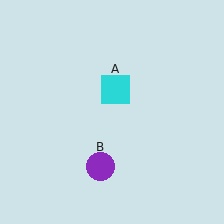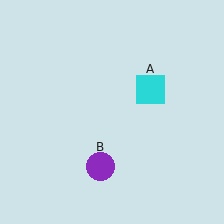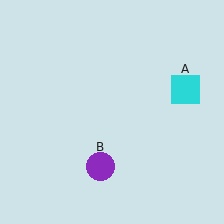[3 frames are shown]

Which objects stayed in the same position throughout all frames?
Purple circle (object B) remained stationary.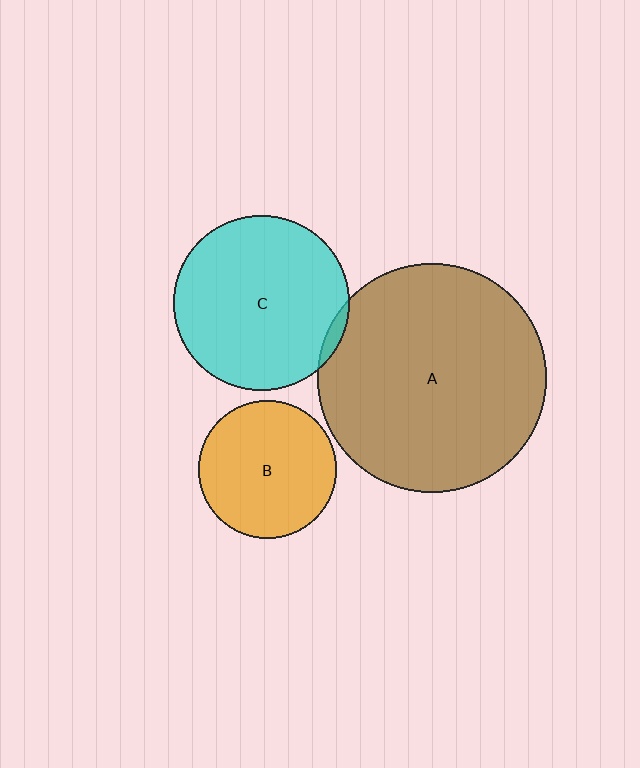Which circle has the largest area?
Circle A (brown).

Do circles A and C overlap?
Yes.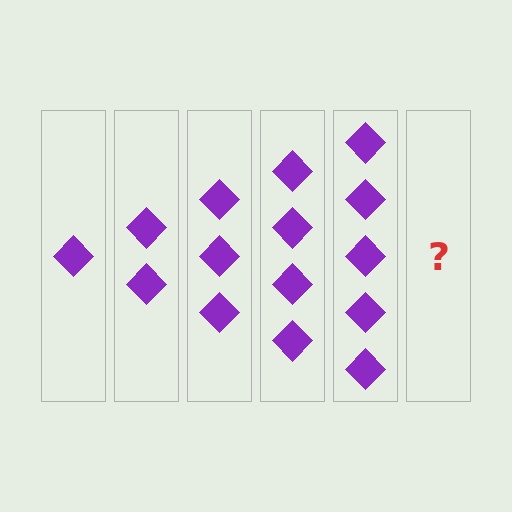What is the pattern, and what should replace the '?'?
The pattern is that each step adds one more diamond. The '?' should be 6 diamonds.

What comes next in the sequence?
The next element should be 6 diamonds.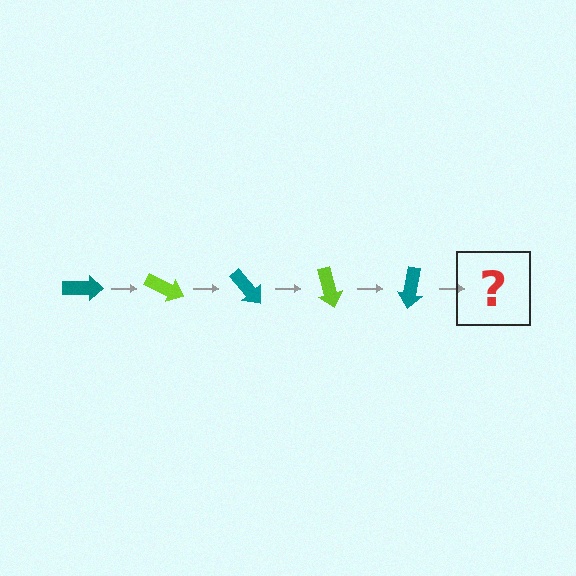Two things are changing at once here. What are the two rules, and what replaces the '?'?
The two rules are that it rotates 25 degrees each step and the color cycles through teal and lime. The '?' should be a lime arrow, rotated 125 degrees from the start.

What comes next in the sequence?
The next element should be a lime arrow, rotated 125 degrees from the start.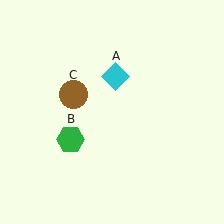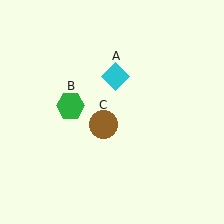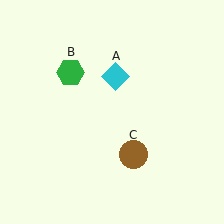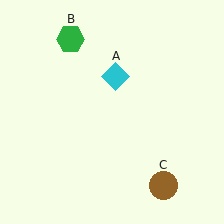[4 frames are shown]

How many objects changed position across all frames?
2 objects changed position: green hexagon (object B), brown circle (object C).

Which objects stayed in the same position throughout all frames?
Cyan diamond (object A) remained stationary.